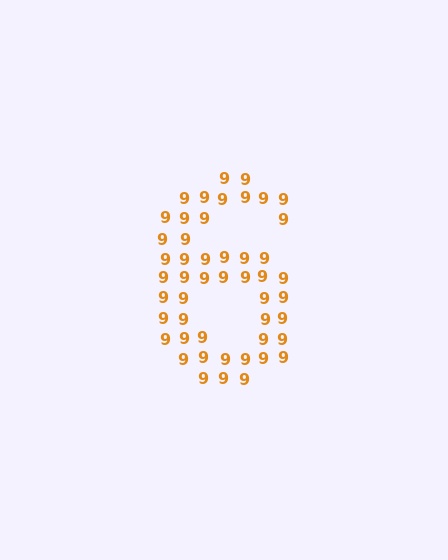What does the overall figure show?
The overall figure shows the digit 6.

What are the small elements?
The small elements are digit 9's.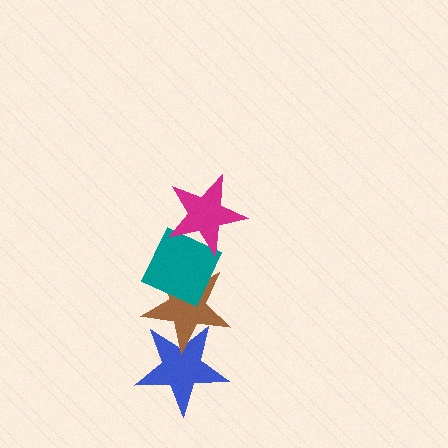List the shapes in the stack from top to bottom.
From top to bottom: the magenta star, the teal diamond, the brown star, the blue star.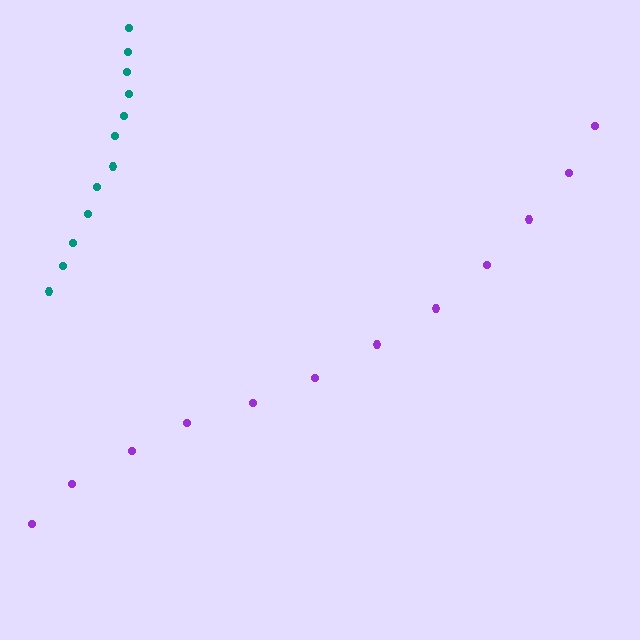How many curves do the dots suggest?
There are 2 distinct paths.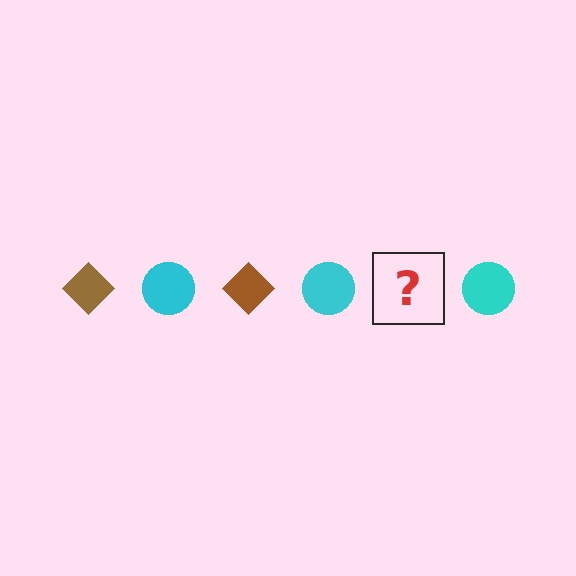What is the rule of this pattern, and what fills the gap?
The rule is that the pattern alternates between brown diamond and cyan circle. The gap should be filled with a brown diamond.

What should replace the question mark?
The question mark should be replaced with a brown diamond.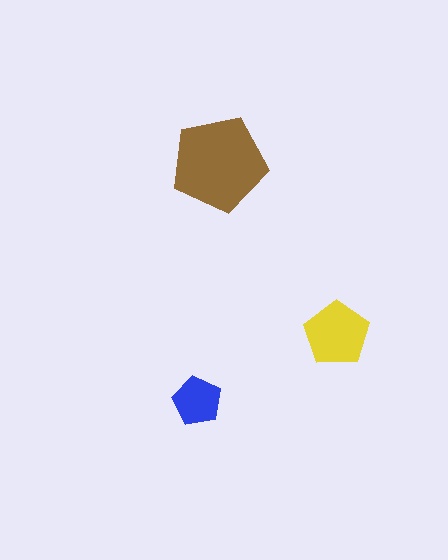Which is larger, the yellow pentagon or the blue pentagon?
The yellow one.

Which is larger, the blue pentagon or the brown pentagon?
The brown one.